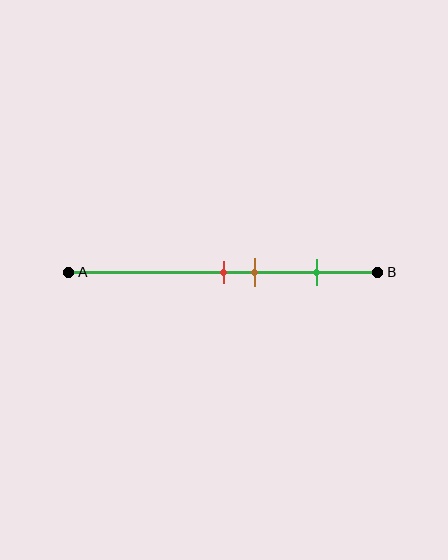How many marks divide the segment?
There are 3 marks dividing the segment.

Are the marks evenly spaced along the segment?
No, the marks are not evenly spaced.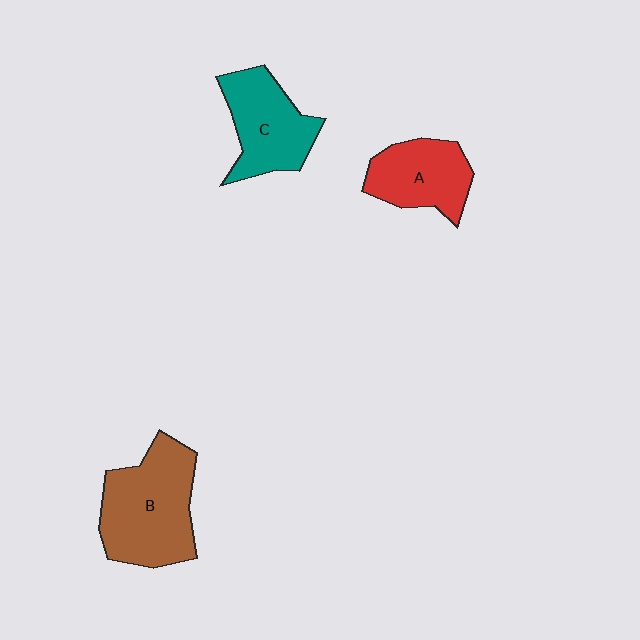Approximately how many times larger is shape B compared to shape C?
Approximately 1.4 times.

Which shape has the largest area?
Shape B (brown).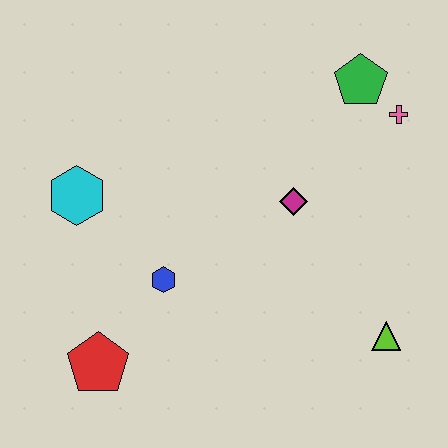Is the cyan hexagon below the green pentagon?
Yes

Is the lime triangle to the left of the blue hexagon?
No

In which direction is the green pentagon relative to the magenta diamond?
The green pentagon is above the magenta diamond.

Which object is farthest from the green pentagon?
The red pentagon is farthest from the green pentagon.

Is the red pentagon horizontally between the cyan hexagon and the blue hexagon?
Yes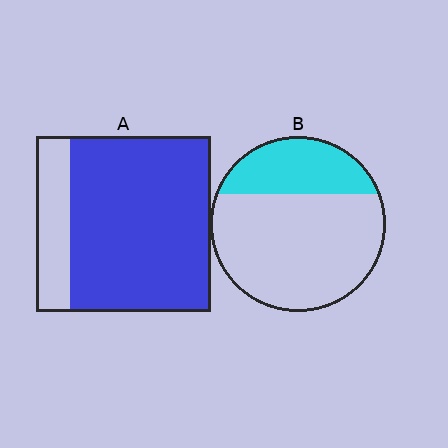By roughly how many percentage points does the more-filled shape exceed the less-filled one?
By roughly 50 percentage points (A over B).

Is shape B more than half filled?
No.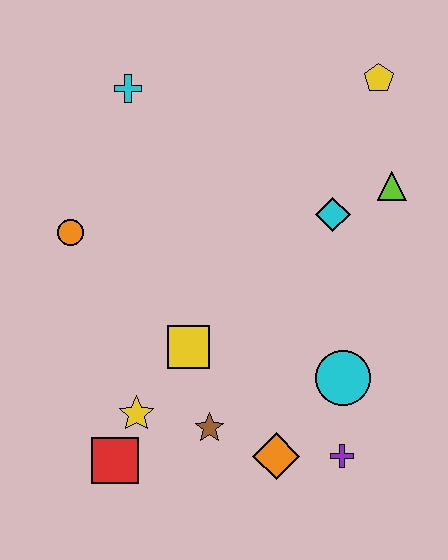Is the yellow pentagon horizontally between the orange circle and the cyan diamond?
No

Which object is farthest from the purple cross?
The cyan cross is farthest from the purple cross.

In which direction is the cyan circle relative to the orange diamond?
The cyan circle is above the orange diamond.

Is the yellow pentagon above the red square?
Yes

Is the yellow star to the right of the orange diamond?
No